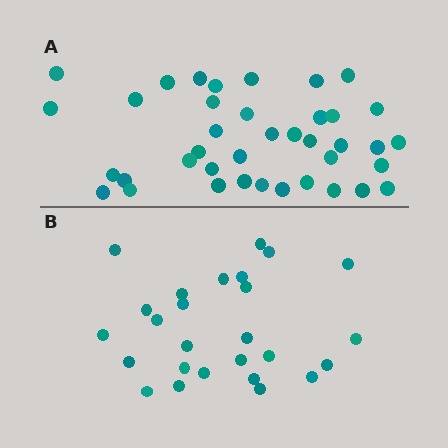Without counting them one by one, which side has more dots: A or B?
Region A (the top region) has more dots.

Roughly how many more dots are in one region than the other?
Region A has approximately 15 more dots than region B.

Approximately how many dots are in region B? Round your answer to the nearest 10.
About 30 dots. (The exact count is 26, which rounds to 30.)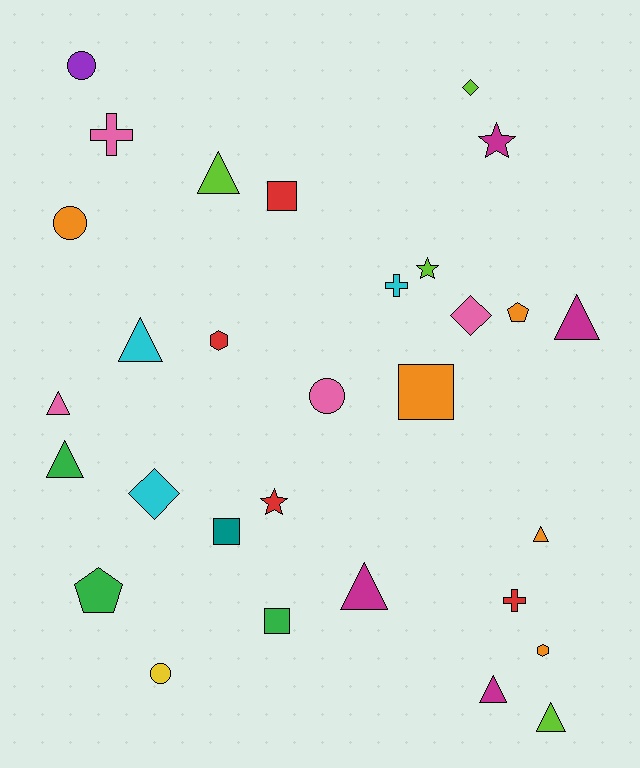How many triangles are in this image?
There are 9 triangles.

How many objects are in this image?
There are 30 objects.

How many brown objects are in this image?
There are no brown objects.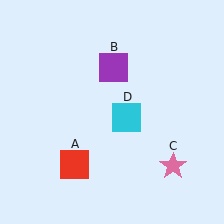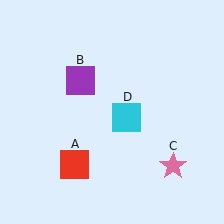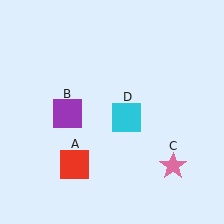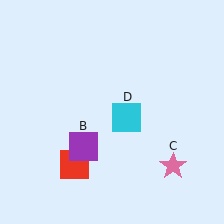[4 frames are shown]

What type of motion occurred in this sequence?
The purple square (object B) rotated counterclockwise around the center of the scene.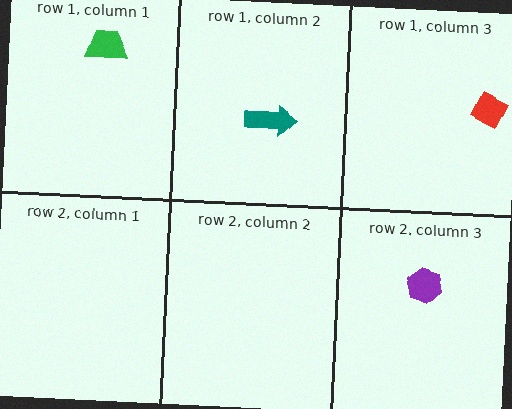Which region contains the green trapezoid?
The row 1, column 1 region.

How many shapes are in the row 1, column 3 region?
1.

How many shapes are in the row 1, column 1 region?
1.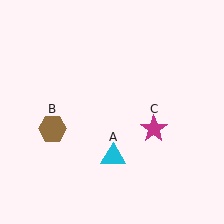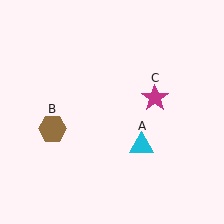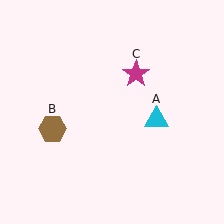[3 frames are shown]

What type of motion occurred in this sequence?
The cyan triangle (object A), magenta star (object C) rotated counterclockwise around the center of the scene.